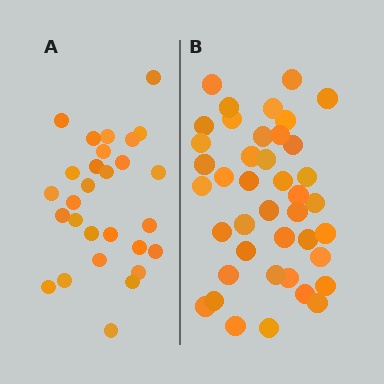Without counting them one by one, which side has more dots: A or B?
Region B (the right region) has more dots.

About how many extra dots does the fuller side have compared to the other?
Region B has approximately 15 more dots than region A.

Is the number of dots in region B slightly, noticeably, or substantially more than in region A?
Region B has substantially more. The ratio is roughly 1.5 to 1.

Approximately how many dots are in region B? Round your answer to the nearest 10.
About 40 dots. (The exact count is 41, which rounds to 40.)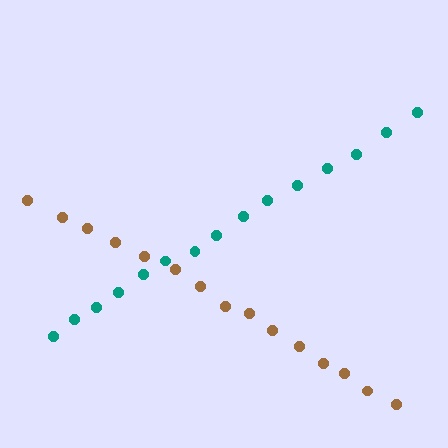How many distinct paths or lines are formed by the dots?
There are 2 distinct paths.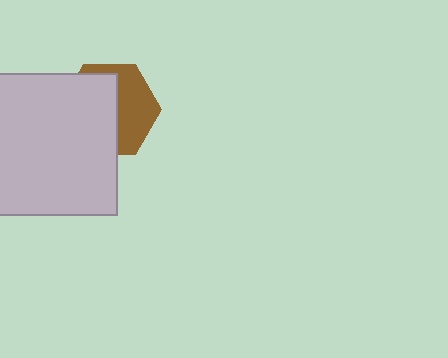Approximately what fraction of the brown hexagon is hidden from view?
Roughly 55% of the brown hexagon is hidden behind the light gray rectangle.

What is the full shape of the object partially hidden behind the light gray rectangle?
The partially hidden object is a brown hexagon.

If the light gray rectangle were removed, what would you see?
You would see the complete brown hexagon.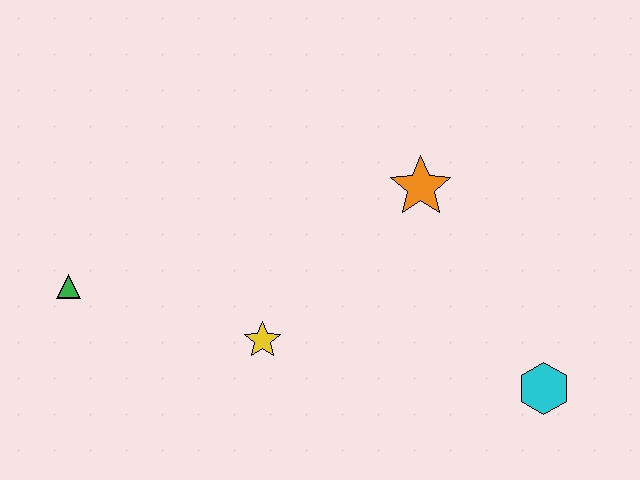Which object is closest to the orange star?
The yellow star is closest to the orange star.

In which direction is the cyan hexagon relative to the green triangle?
The cyan hexagon is to the right of the green triangle.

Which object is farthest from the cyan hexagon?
The green triangle is farthest from the cyan hexagon.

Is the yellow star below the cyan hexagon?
No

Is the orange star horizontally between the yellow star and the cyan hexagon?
Yes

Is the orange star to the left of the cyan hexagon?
Yes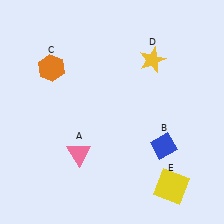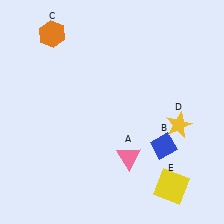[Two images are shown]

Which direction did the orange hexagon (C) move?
The orange hexagon (C) moved up.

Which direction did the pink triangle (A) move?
The pink triangle (A) moved right.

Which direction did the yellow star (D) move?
The yellow star (D) moved down.